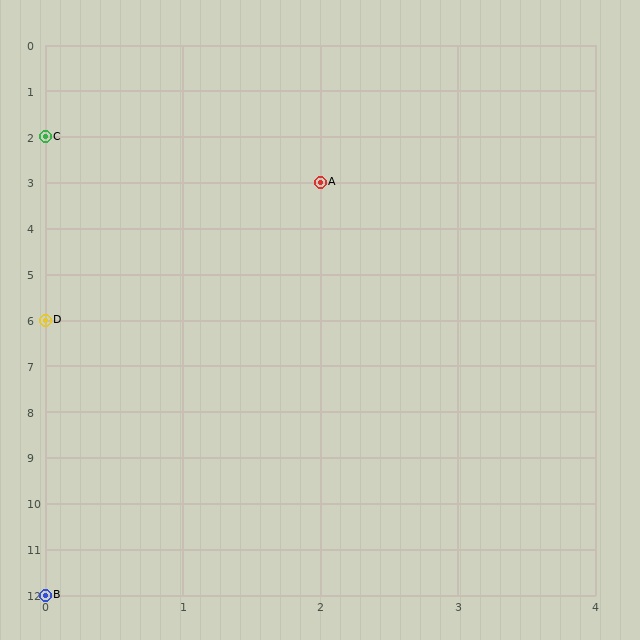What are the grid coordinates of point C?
Point C is at grid coordinates (0, 2).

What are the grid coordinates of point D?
Point D is at grid coordinates (0, 6).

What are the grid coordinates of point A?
Point A is at grid coordinates (2, 3).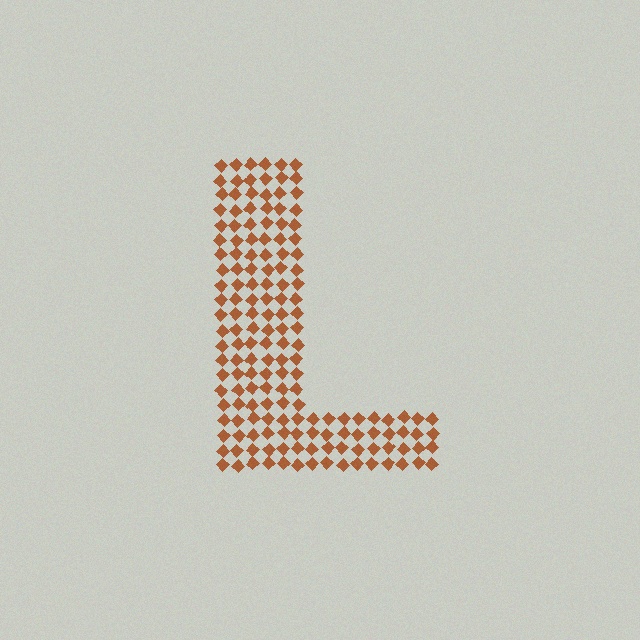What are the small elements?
The small elements are diamonds.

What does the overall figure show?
The overall figure shows the letter L.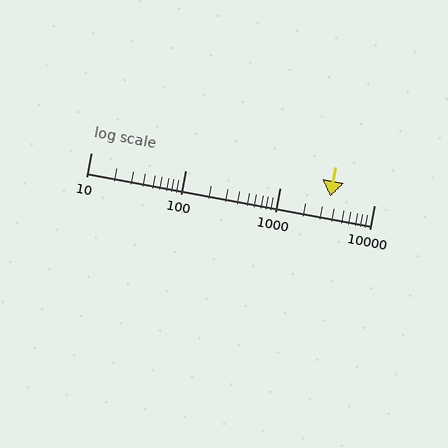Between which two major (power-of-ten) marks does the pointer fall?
The pointer is between 1000 and 10000.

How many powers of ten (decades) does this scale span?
The scale spans 3 decades, from 10 to 10000.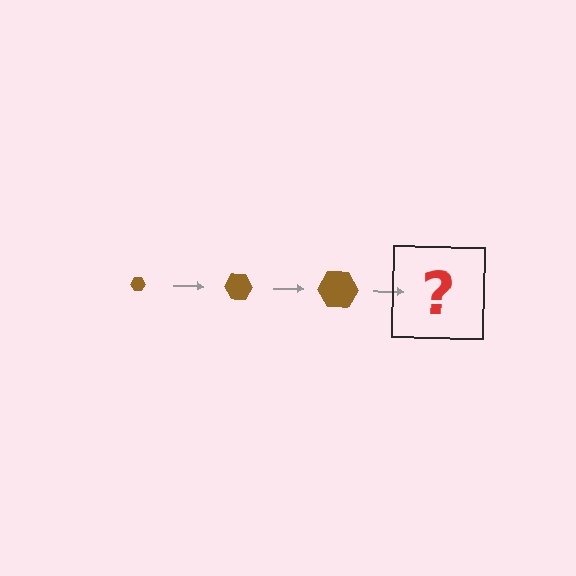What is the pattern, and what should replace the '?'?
The pattern is that the hexagon gets progressively larger each step. The '?' should be a brown hexagon, larger than the previous one.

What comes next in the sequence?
The next element should be a brown hexagon, larger than the previous one.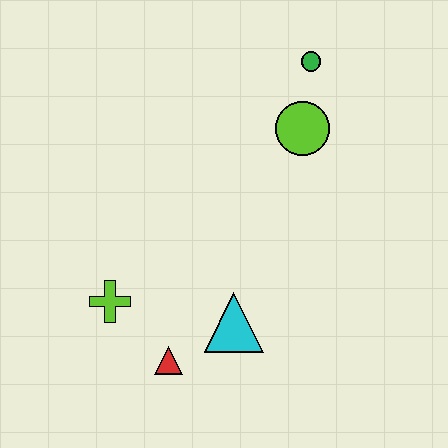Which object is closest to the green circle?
The lime circle is closest to the green circle.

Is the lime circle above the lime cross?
Yes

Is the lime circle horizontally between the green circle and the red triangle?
Yes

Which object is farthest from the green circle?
The red triangle is farthest from the green circle.